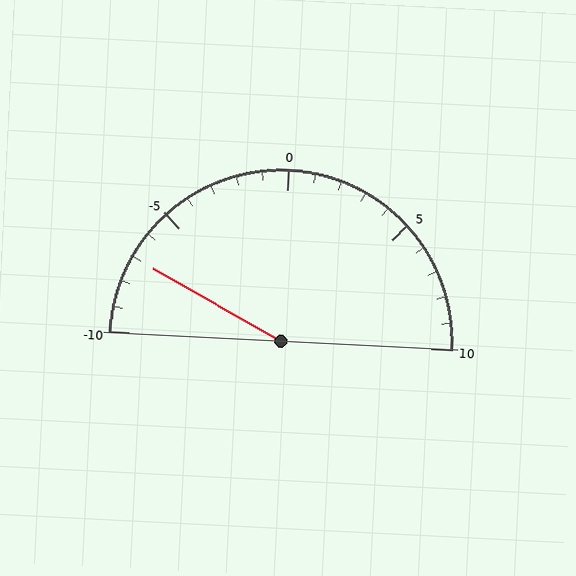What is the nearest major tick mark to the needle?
The nearest major tick mark is -5.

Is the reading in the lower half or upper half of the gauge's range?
The reading is in the lower half of the range (-10 to 10).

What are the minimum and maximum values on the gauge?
The gauge ranges from -10 to 10.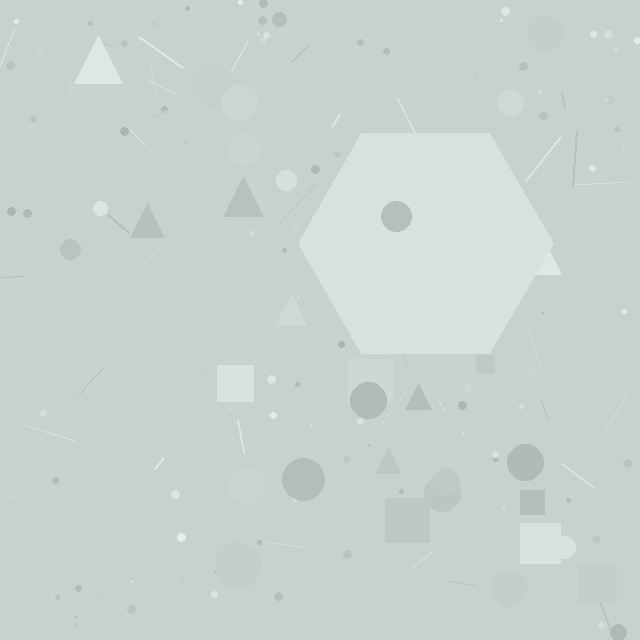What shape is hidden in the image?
A hexagon is hidden in the image.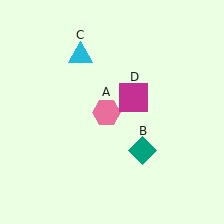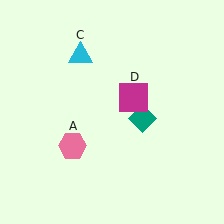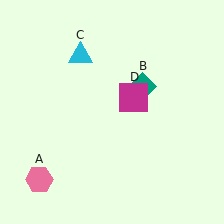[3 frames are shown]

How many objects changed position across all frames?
2 objects changed position: pink hexagon (object A), teal diamond (object B).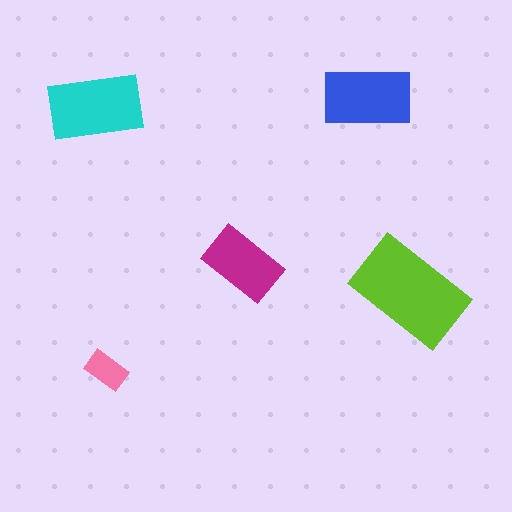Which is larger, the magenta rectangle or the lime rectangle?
The lime one.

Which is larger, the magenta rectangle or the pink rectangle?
The magenta one.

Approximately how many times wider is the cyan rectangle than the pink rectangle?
About 2 times wider.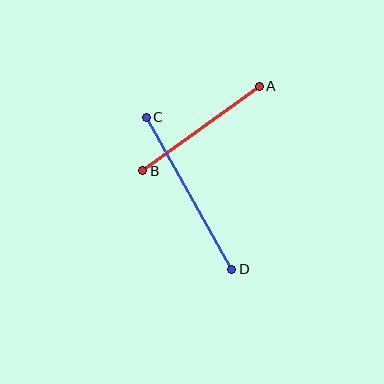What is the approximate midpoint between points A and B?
The midpoint is at approximately (201, 128) pixels.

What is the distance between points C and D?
The distance is approximately 174 pixels.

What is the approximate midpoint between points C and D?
The midpoint is at approximately (189, 193) pixels.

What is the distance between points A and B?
The distance is approximately 143 pixels.